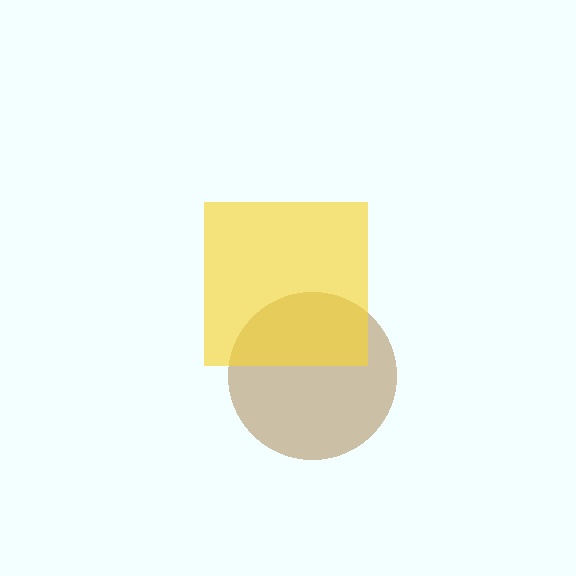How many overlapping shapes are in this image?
There are 2 overlapping shapes in the image.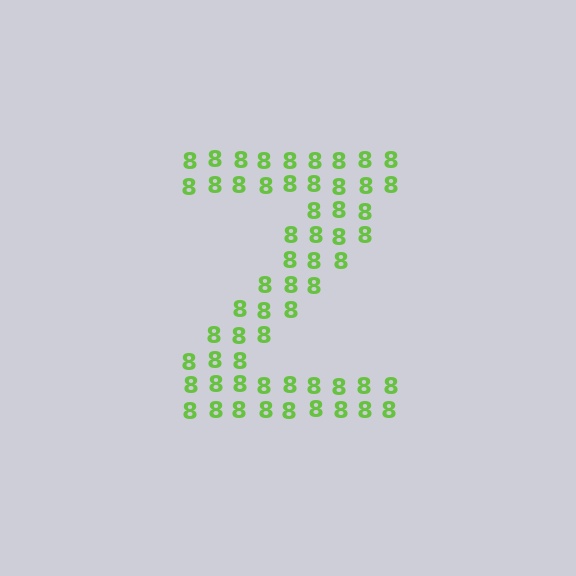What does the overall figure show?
The overall figure shows the letter Z.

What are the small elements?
The small elements are digit 8's.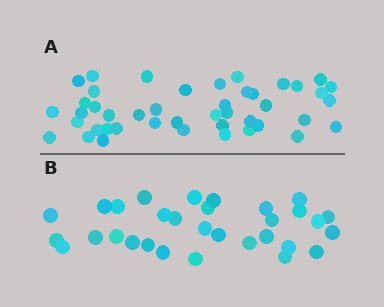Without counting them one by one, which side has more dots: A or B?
Region A (the top region) has more dots.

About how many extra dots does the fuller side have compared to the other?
Region A has approximately 15 more dots than region B.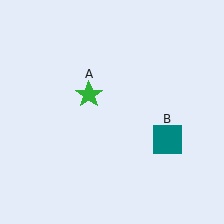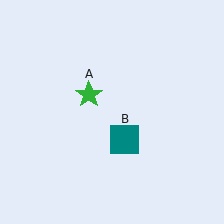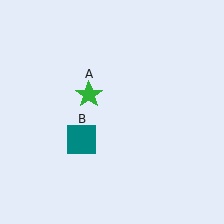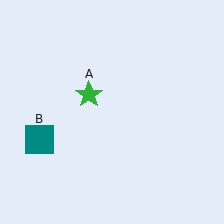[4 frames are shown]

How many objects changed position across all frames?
1 object changed position: teal square (object B).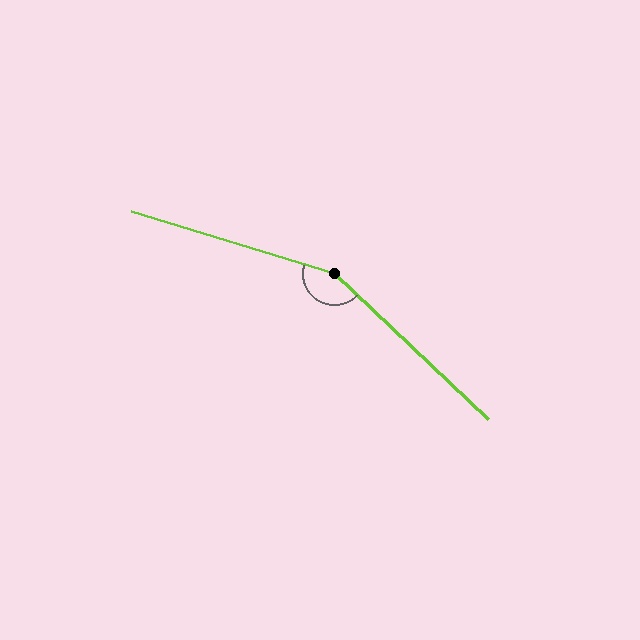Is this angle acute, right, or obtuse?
It is obtuse.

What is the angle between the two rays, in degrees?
Approximately 154 degrees.